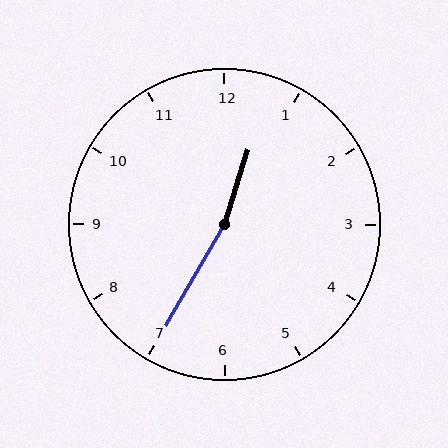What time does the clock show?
12:35.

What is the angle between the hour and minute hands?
Approximately 168 degrees.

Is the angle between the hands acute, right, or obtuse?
It is obtuse.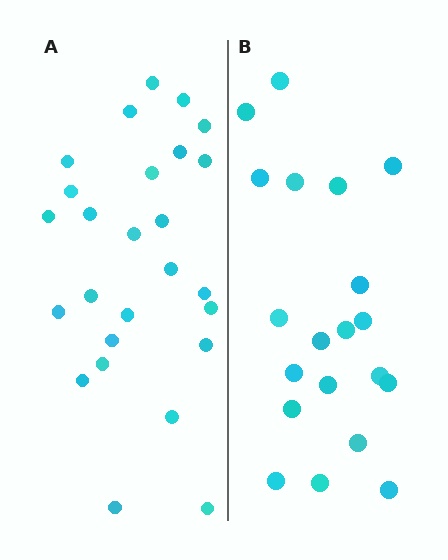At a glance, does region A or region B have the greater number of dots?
Region A (the left region) has more dots.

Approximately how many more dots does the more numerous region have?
Region A has about 6 more dots than region B.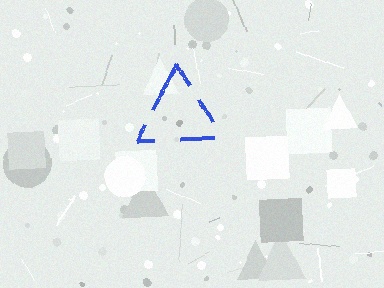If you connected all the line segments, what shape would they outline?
They would outline a triangle.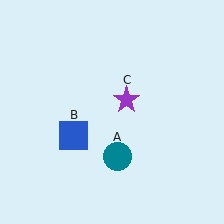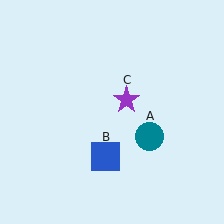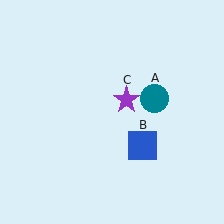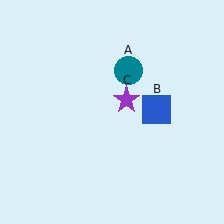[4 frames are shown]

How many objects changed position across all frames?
2 objects changed position: teal circle (object A), blue square (object B).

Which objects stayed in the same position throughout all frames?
Purple star (object C) remained stationary.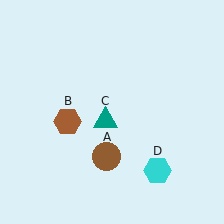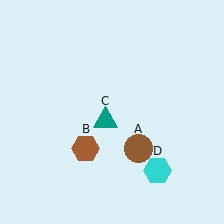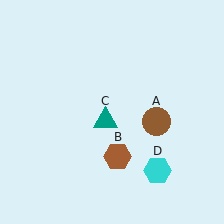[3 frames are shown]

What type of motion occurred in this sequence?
The brown circle (object A), brown hexagon (object B) rotated counterclockwise around the center of the scene.